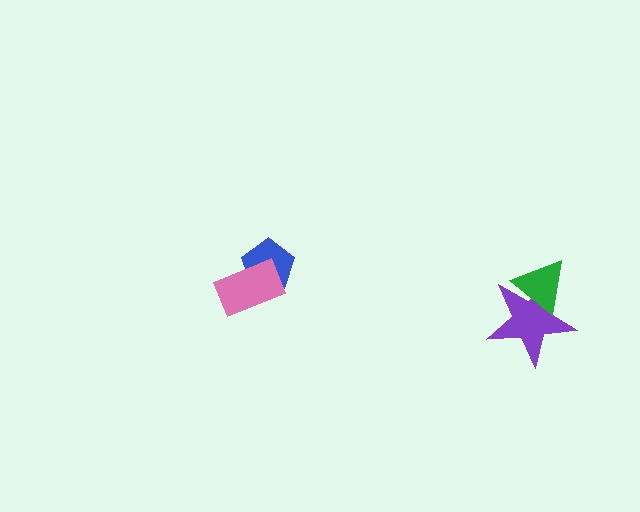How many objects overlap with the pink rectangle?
1 object overlaps with the pink rectangle.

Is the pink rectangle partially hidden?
No, no other shape covers it.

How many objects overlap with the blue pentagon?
1 object overlaps with the blue pentagon.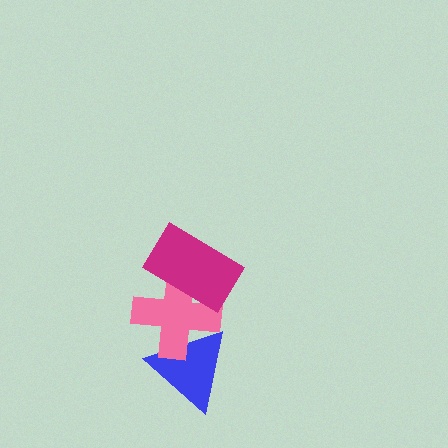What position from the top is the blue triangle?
The blue triangle is 3rd from the top.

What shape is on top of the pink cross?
The magenta rectangle is on top of the pink cross.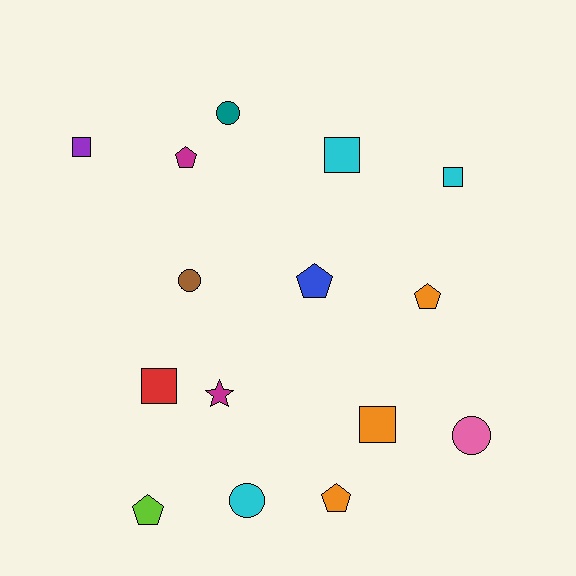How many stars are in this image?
There is 1 star.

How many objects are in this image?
There are 15 objects.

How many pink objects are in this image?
There is 1 pink object.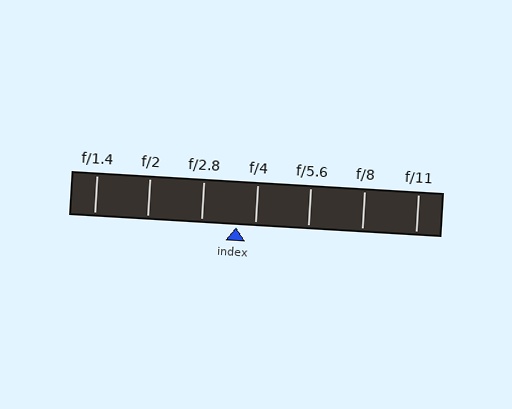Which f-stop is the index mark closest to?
The index mark is closest to f/4.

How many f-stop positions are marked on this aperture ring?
There are 7 f-stop positions marked.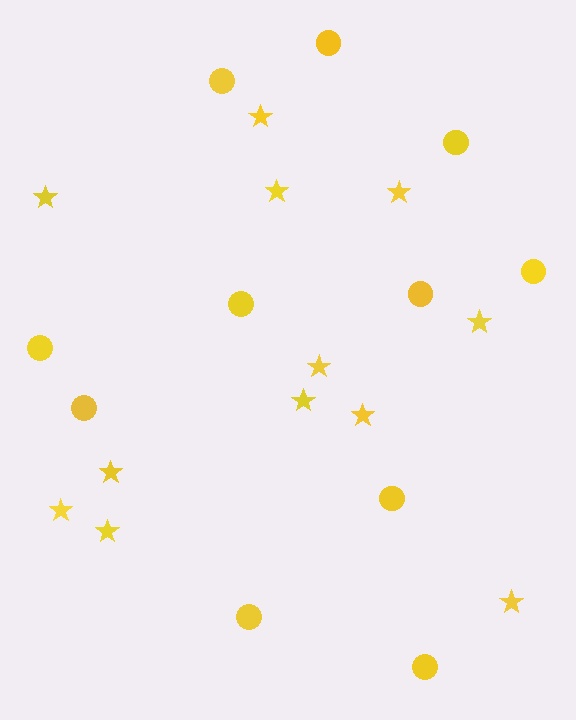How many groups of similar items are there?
There are 2 groups: one group of circles (11) and one group of stars (12).